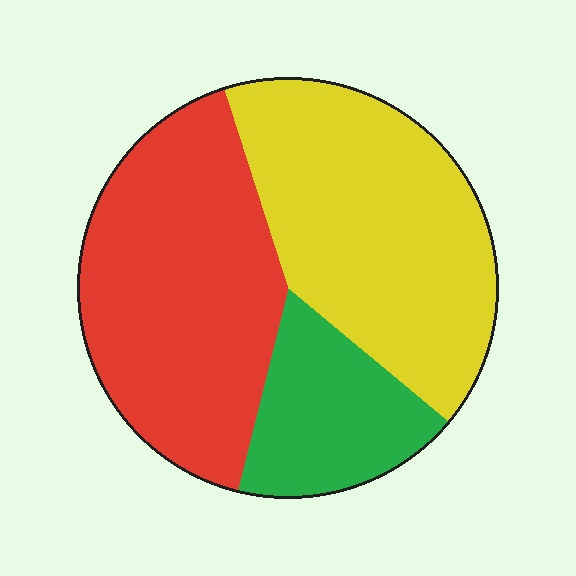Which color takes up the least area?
Green, at roughly 20%.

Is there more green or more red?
Red.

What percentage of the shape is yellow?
Yellow covers around 40% of the shape.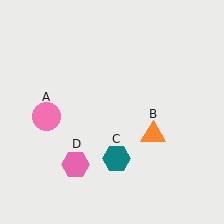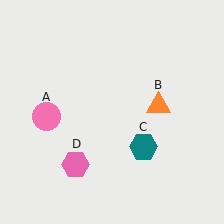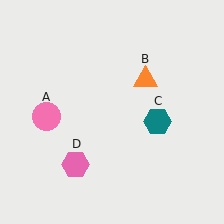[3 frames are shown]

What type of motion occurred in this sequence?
The orange triangle (object B), teal hexagon (object C) rotated counterclockwise around the center of the scene.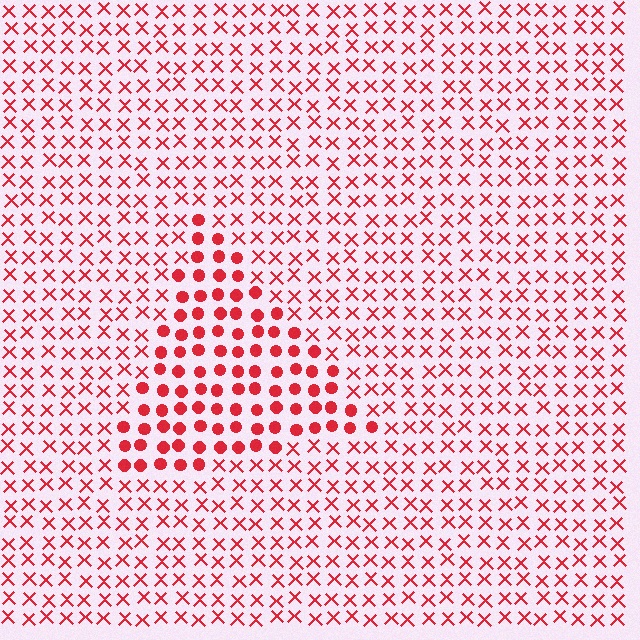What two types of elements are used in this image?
The image uses circles inside the triangle region and X marks outside it.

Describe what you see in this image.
The image is filled with small red elements arranged in a uniform grid. A triangle-shaped region contains circles, while the surrounding area contains X marks. The boundary is defined purely by the change in element shape.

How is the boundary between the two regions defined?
The boundary is defined by a change in element shape: circles inside vs. X marks outside. All elements share the same color and spacing.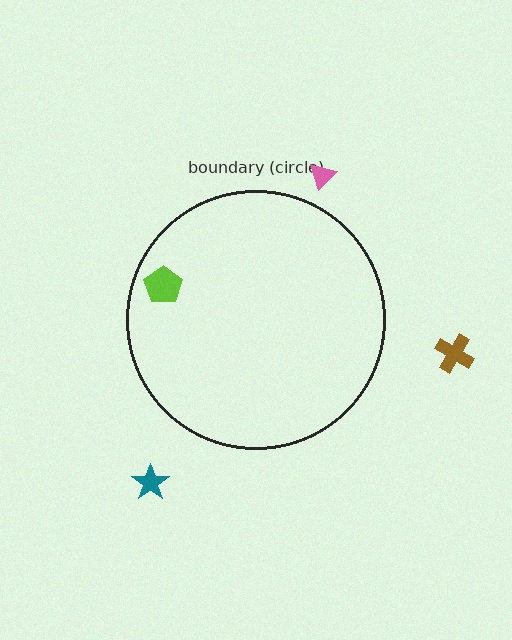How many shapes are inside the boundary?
1 inside, 3 outside.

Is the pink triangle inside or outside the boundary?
Outside.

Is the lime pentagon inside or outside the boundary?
Inside.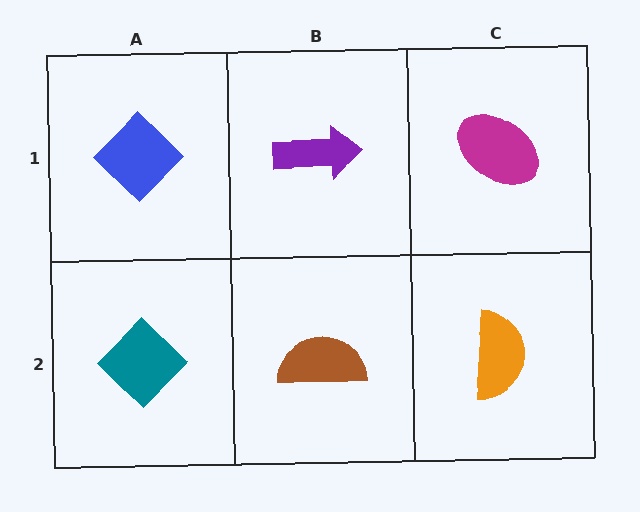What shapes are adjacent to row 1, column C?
An orange semicircle (row 2, column C), a purple arrow (row 1, column B).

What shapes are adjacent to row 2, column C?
A magenta ellipse (row 1, column C), a brown semicircle (row 2, column B).